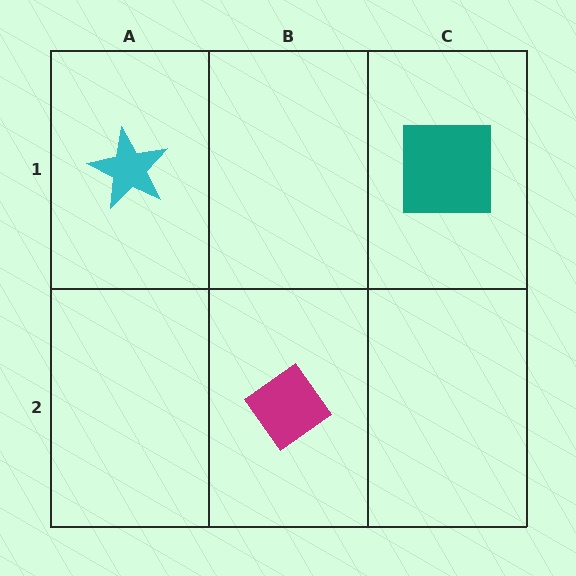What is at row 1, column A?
A cyan star.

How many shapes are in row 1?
2 shapes.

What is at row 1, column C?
A teal square.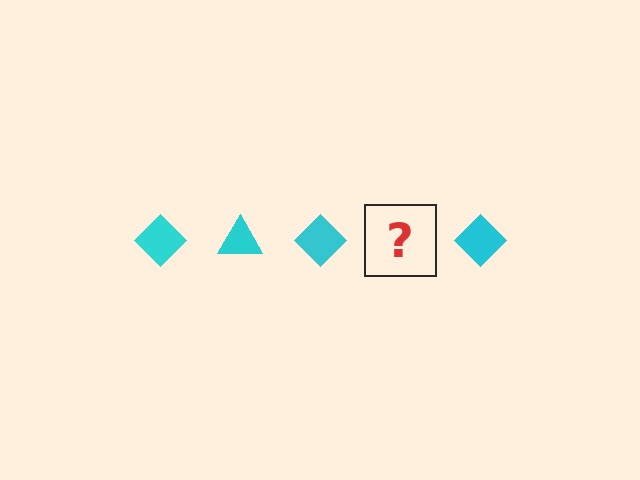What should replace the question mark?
The question mark should be replaced with a cyan triangle.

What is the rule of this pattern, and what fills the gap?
The rule is that the pattern cycles through diamond, triangle shapes in cyan. The gap should be filled with a cyan triangle.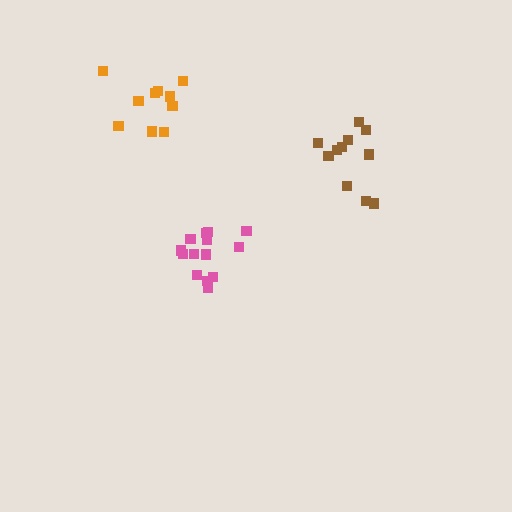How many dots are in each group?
Group 1: 10 dots, Group 2: 11 dots, Group 3: 14 dots (35 total).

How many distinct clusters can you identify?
There are 3 distinct clusters.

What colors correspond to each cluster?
The clusters are colored: orange, brown, pink.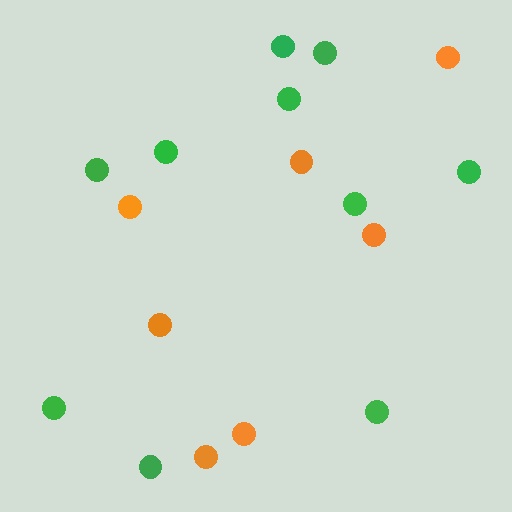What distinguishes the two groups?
There are 2 groups: one group of green circles (10) and one group of orange circles (7).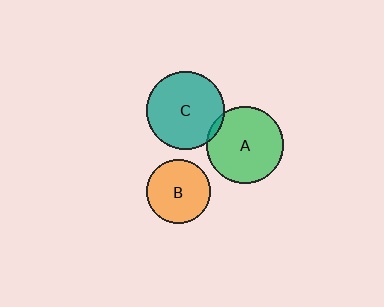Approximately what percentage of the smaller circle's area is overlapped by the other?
Approximately 5%.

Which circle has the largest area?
Circle C (teal).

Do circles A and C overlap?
Yes.